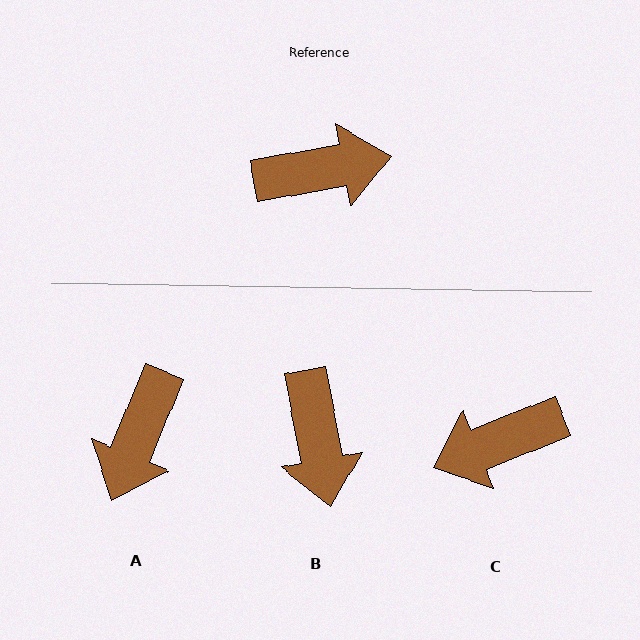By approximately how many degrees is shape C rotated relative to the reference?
Approximately 169 degrees clockwise.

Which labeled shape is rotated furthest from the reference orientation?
C, about 169 degrees away.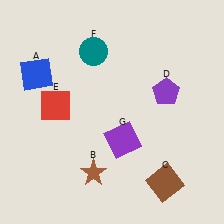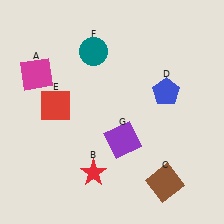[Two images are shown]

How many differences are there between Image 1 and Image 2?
There are 3 differences between the two images.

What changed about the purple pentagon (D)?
In Image 1, D is purple. In Image 2, it changed to blue.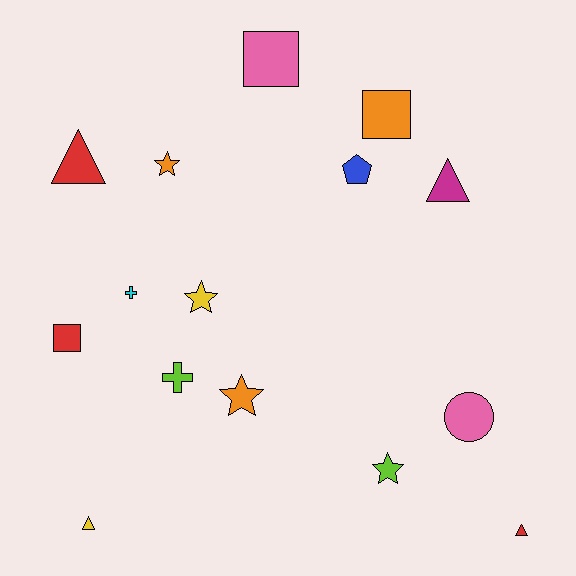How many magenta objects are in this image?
There is 1 magenta object.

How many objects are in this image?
There are 15 objects.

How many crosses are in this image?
There are 2 crosses.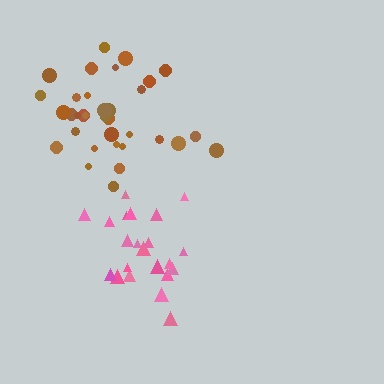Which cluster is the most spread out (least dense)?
Brown.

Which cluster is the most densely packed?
Pink.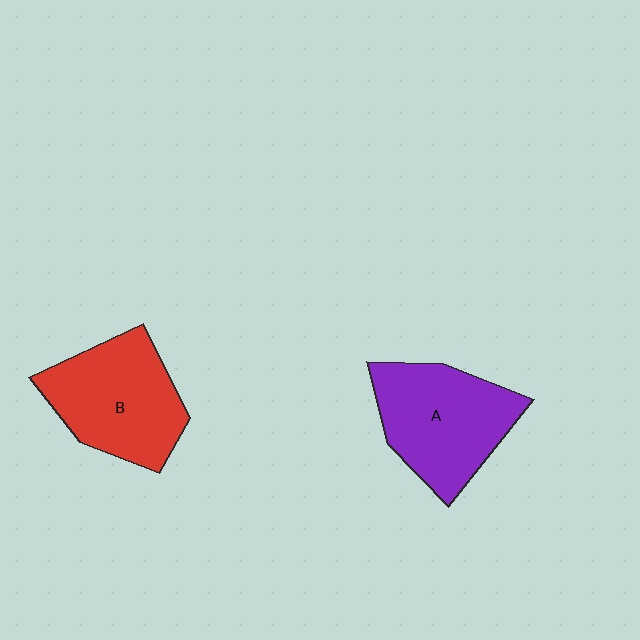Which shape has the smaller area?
Shape B (red).